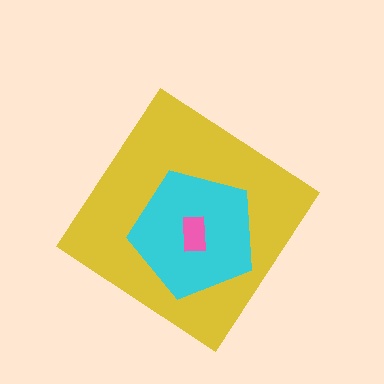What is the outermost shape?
The yellow diamond.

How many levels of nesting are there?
3.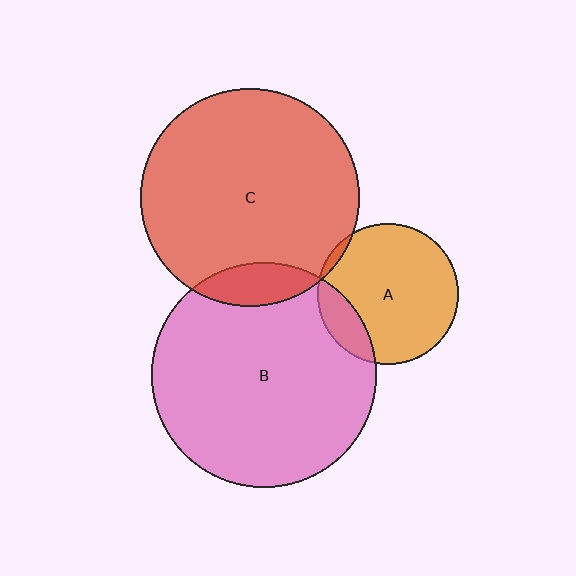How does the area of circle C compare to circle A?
Approximately 2.4 times.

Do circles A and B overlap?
Yes.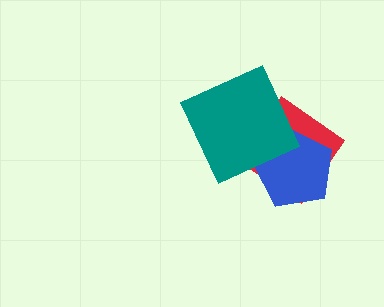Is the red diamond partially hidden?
Yes, it is partially covered by another shape.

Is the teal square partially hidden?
No, no other shape covers it.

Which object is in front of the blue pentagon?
The teal square is in front of the blue pentagon.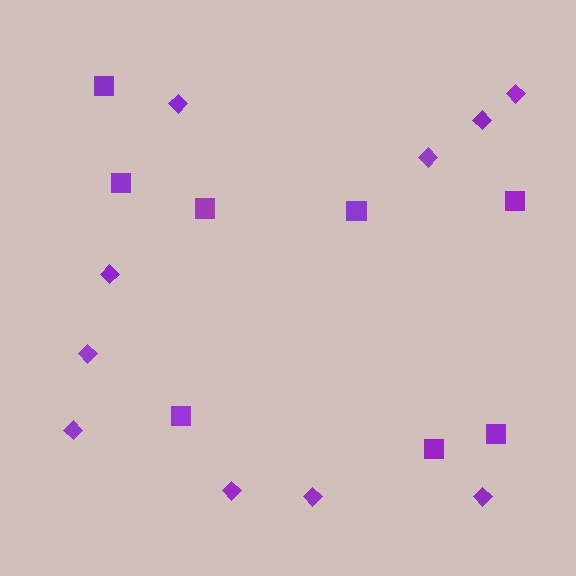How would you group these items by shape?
There are 2 groups: one group of squares (8) and one group of diamonds (10).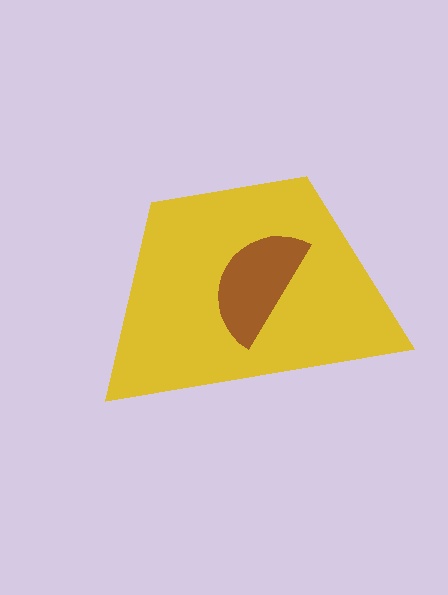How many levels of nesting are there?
2.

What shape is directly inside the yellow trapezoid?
The brown semicircle.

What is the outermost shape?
The yellow trapezoid.